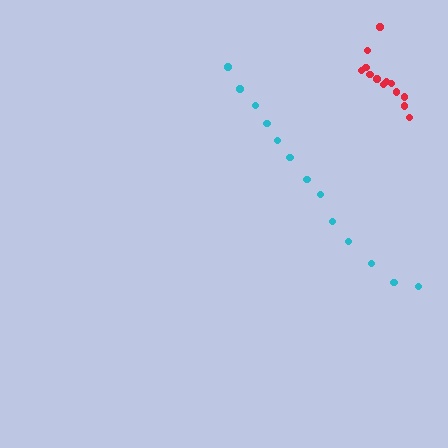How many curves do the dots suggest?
There are 2 distinct paths.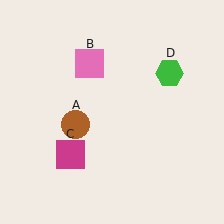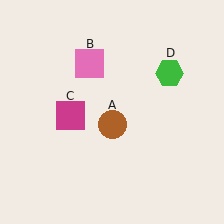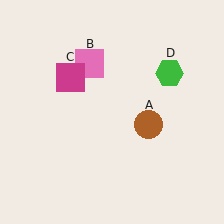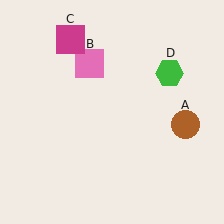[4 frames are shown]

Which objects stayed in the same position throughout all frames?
Pink square (object B) and green hexagon (object D) remained stationary.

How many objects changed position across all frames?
2 objects changed position: brown circle (object A), magenta square (object C).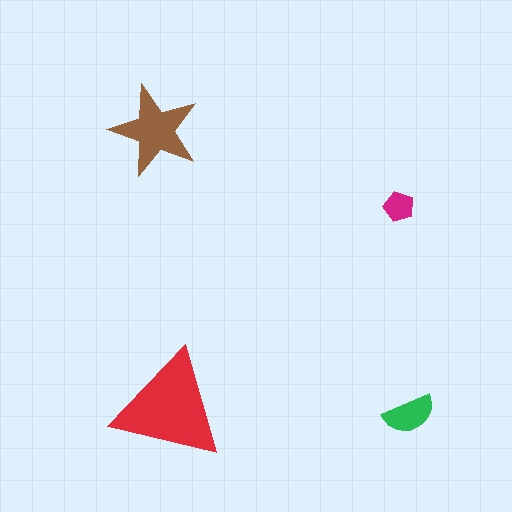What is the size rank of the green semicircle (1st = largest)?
3rd.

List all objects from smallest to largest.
The magenta pentagon, the green semicircle, the brown star, the red triangle.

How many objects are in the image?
There are 4 objects in the image.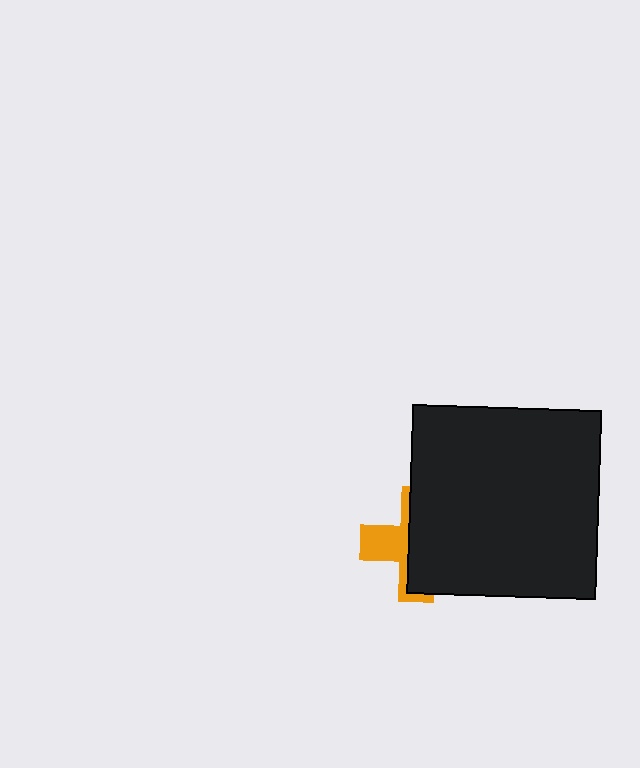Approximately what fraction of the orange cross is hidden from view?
Roughly 63% of the orange cross is hidden behind the black square.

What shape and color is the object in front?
The object in front is a black square.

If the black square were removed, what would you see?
You would see the complete orange cross.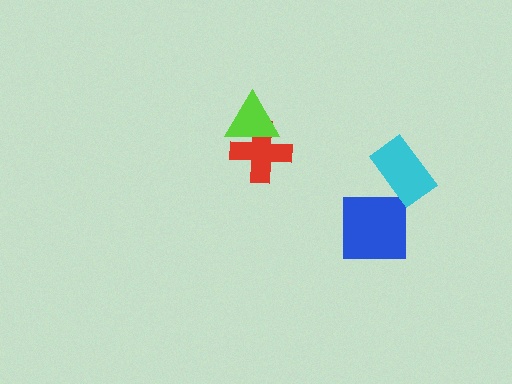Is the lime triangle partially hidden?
No, no other shape covers it.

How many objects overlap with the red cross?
1 object overlaps with the red cross.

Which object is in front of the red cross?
The lime triangle is in front of the red cross.